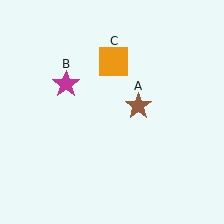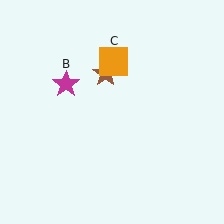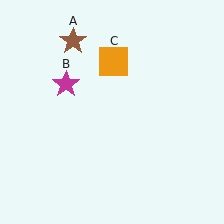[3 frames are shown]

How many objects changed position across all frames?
1 object changed position: brown star (object A).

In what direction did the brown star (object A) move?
The brown star (object A) moved up and to the left.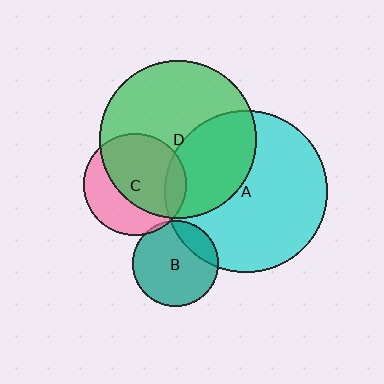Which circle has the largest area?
Circle A (cyan).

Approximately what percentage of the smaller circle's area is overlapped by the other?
Approximately 20%.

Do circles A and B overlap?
Yes.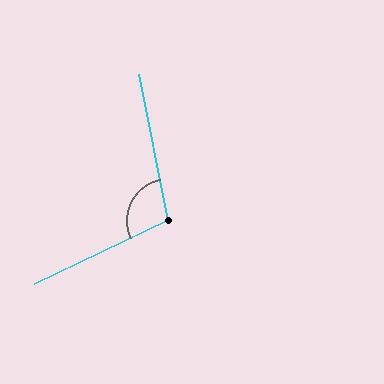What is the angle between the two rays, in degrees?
Approximately 104 degrees.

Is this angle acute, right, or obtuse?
It is obtuse.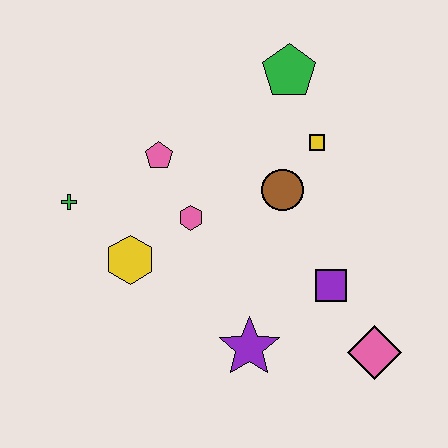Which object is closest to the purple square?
The pink diamond is closest to the purple square.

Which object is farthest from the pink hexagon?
The pink diamond is farthest from the pink hexagon.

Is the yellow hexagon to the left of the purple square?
Yes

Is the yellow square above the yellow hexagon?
Yes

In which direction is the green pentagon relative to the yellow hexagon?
The green pentagon is above the yellow hexagon.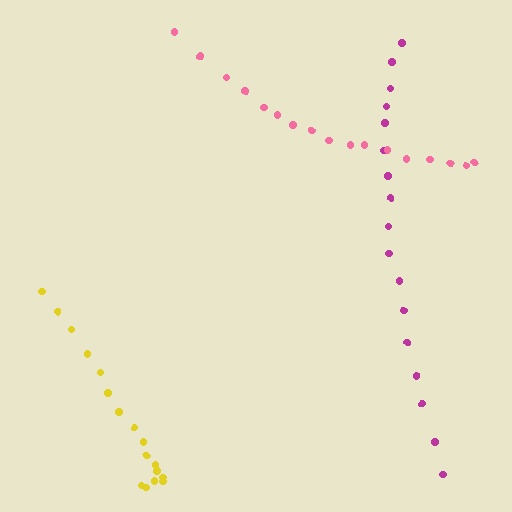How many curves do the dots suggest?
There are 3 distinct paths.